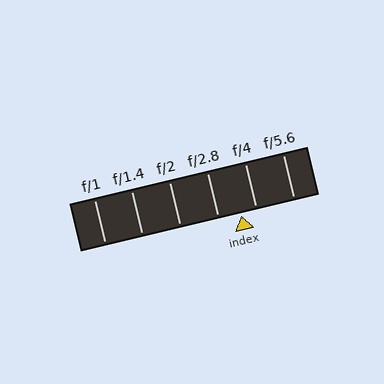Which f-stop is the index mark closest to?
The index mark is closest to f/4.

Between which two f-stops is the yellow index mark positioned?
The index mark is between f/2.8 and f/4.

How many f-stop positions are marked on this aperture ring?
There are 6 f-stop positions marked.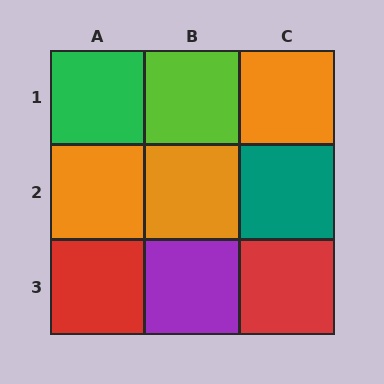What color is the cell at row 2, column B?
Orange.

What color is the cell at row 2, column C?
Teal.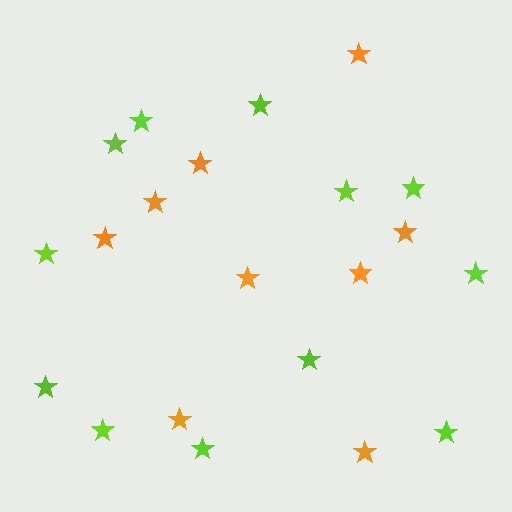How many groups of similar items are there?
There are 2 groups: one group of lime stars (12) and one group of orange stars (9).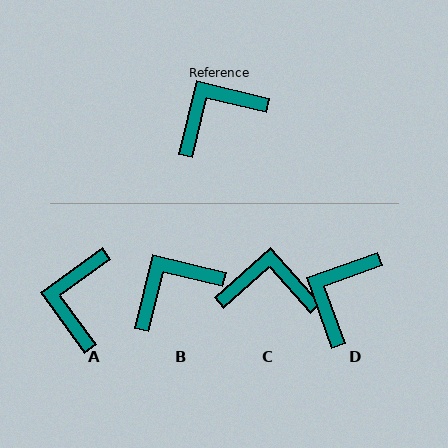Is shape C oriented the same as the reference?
No, it is off by about 35 degrees.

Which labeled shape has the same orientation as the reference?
B.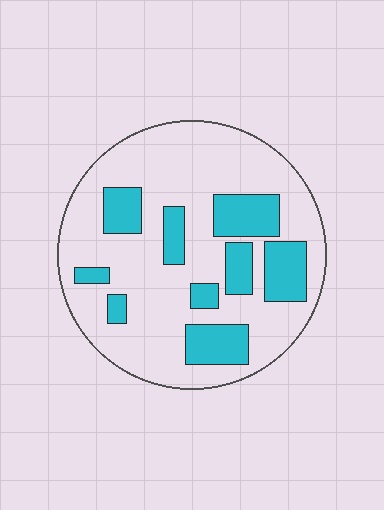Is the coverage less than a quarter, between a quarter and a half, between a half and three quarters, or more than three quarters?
Between a quarter and a half.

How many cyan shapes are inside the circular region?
9.